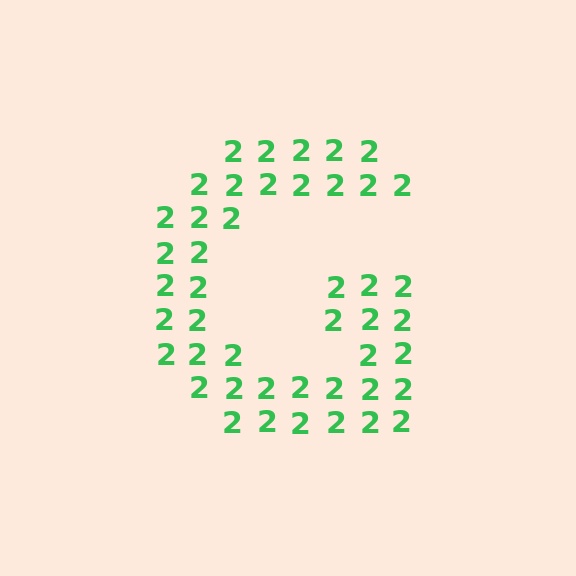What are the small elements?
The small elements are digit 2's.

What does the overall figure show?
The overall figure shows the letter G.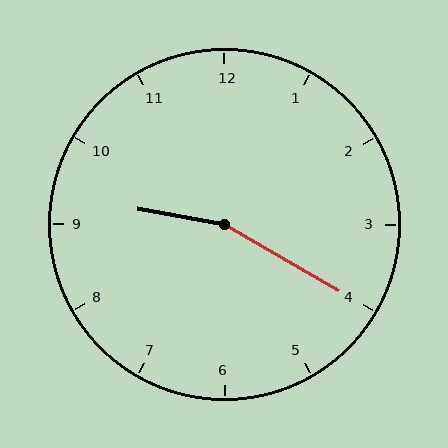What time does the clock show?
9:20.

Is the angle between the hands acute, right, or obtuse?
It is obtuse.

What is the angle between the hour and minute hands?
Approximately 160 degrees.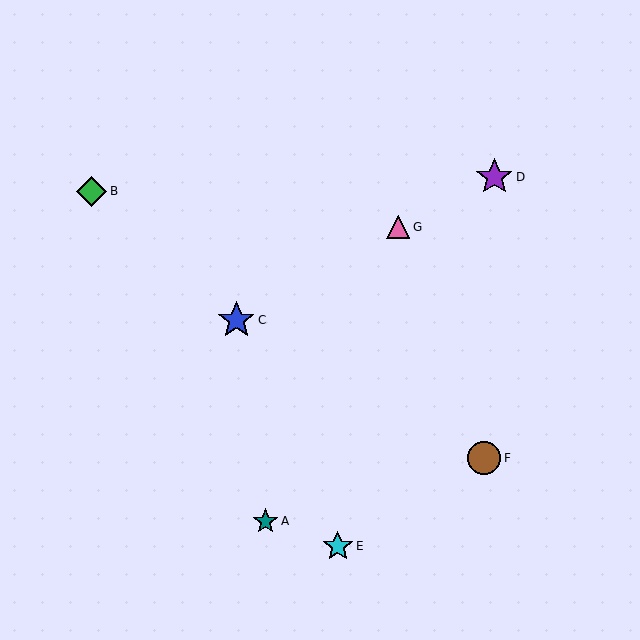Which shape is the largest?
The purple star (labeled D) is the largest.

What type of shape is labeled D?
Shape D is a purple star.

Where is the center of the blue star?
The center of the blue star is at (236, 320).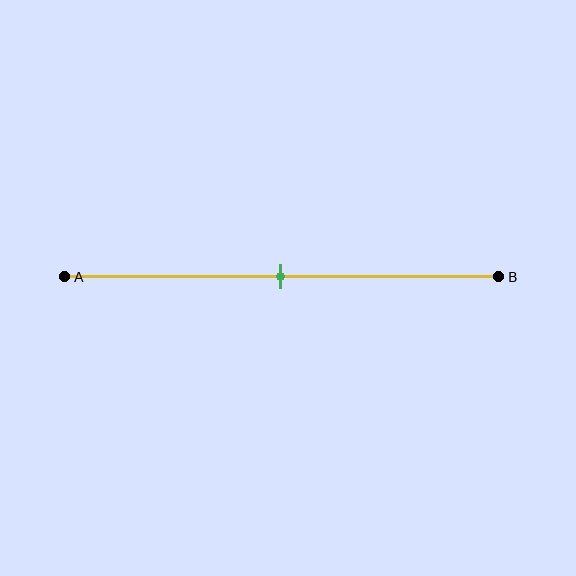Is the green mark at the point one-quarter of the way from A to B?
No, the mark is at about 50% from A, not at the 25% one-quarter point.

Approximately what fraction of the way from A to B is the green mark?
The green mark is approximately 50% of the way from A to B.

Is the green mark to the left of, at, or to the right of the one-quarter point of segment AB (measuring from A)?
The green mark is to the right of the one-quarter point of segment AB.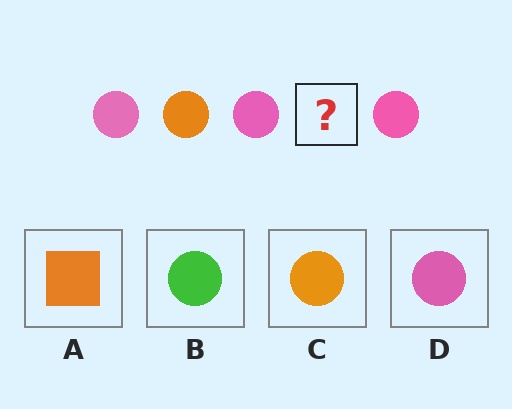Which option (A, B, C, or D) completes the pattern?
C.